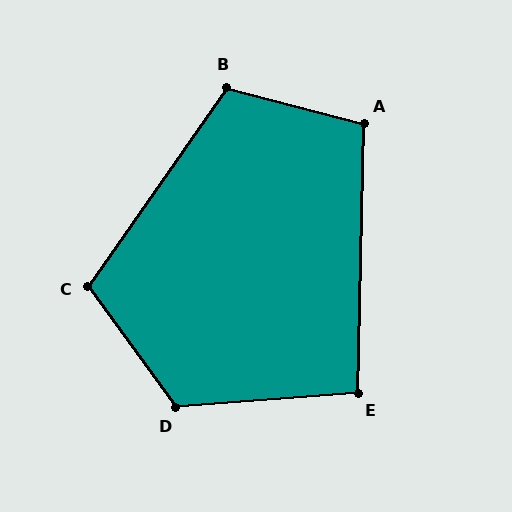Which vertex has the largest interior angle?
D, at approximately 122 degrees.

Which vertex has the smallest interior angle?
E, at approximately 96 degrees.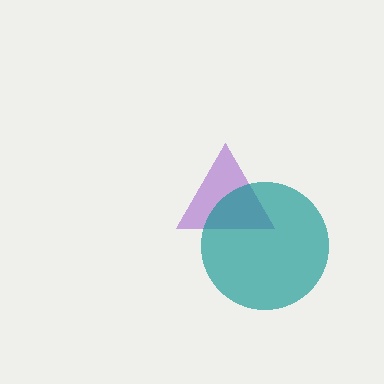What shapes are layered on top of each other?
The layered shapes are: a purple triangle, a teal circle.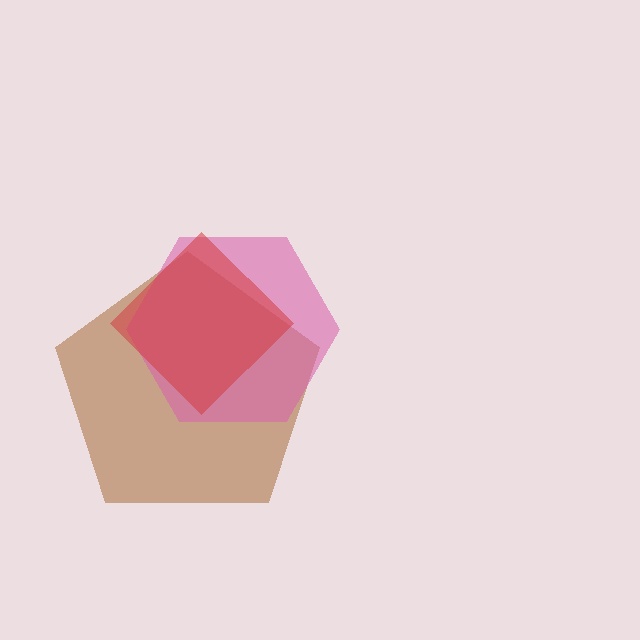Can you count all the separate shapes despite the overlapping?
Yes, there are 3 separate shapes.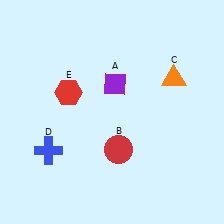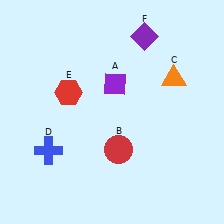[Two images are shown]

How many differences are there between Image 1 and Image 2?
There is 1 difference between the two images.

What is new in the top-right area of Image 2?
A purple diamond (F) was added in the top-right area of Image 2.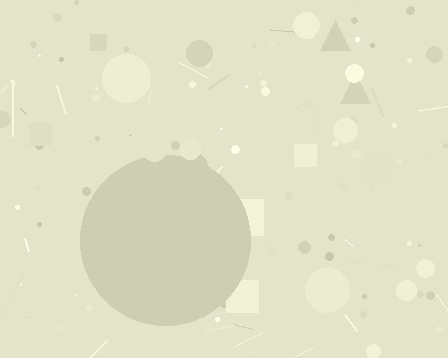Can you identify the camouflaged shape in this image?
The camouflaged shape is a circle.